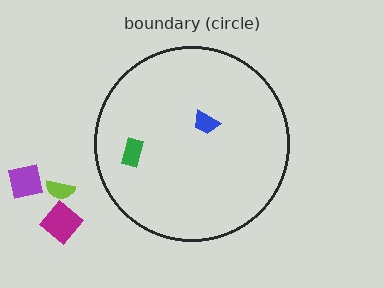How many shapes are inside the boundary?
2 inside, 3 outside.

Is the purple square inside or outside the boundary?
Outside.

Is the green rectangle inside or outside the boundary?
Inside.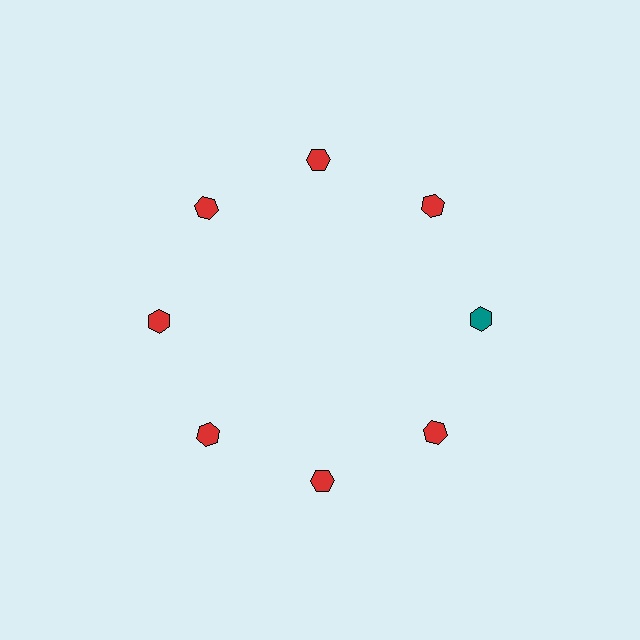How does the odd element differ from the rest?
It has a different color: teal instead of red.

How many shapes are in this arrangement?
There are 8 shapes arranged in a ring pattern.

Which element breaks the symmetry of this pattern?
The teal hexagon at roughly the 3 o'clock position breaks the symmetry. All other shapes are red hexagons.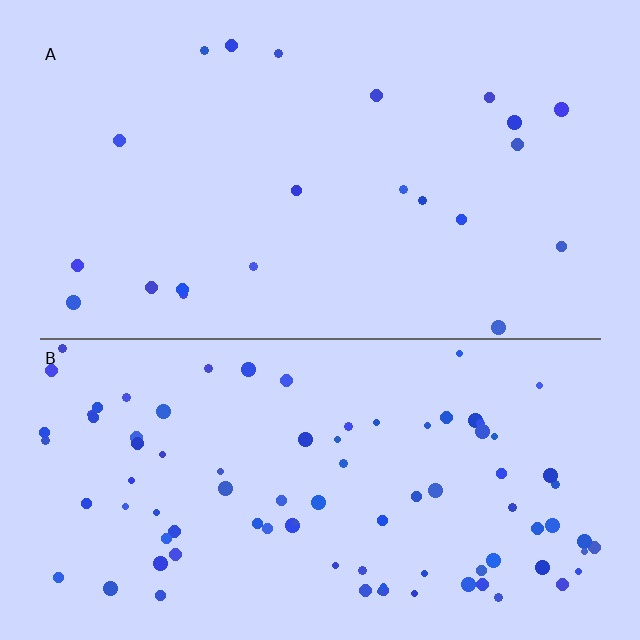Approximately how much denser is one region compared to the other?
Approximately 4.1× — region B over region A.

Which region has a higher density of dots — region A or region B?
B (the bottom).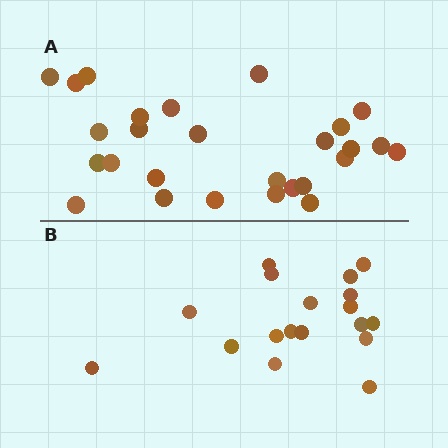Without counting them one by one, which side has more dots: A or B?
Region A (the top region) has more dots.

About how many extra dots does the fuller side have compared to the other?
Region A has roughly 8 or so more dots than region B.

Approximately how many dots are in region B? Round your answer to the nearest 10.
About 20 dots. (The exact count is 18, which rounds to 20.)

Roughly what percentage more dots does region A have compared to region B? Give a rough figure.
About 50% more.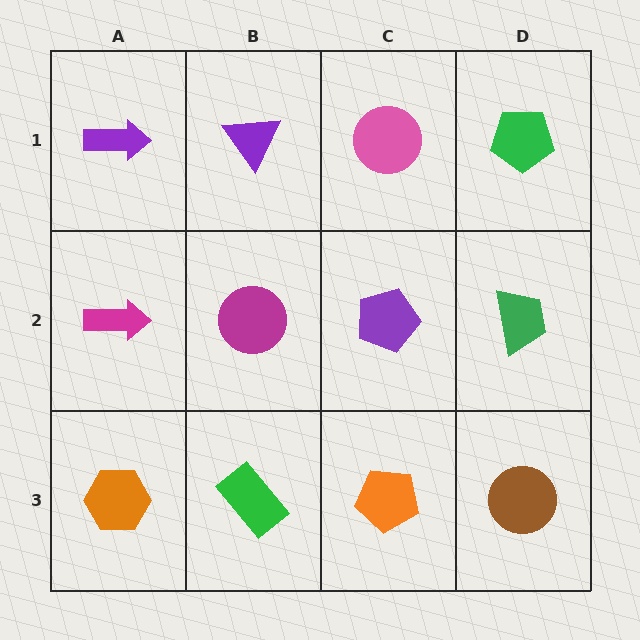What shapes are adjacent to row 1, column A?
A magenta arrow (row 2, column A), a purple triangle (row 1, column B).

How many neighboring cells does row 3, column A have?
2.